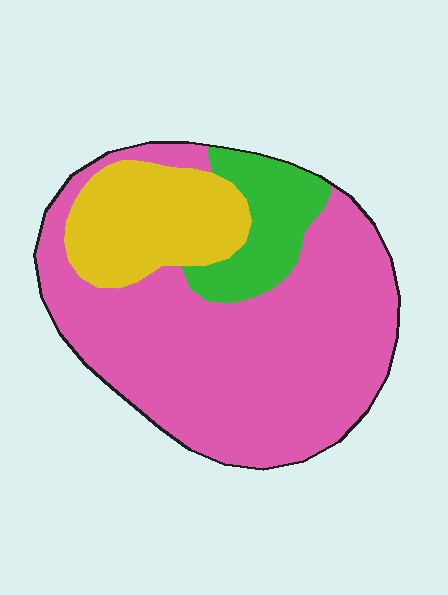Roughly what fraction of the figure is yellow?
Yellow covers around 20% of the figure.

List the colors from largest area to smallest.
From largest to smallest: pink, yellow, green.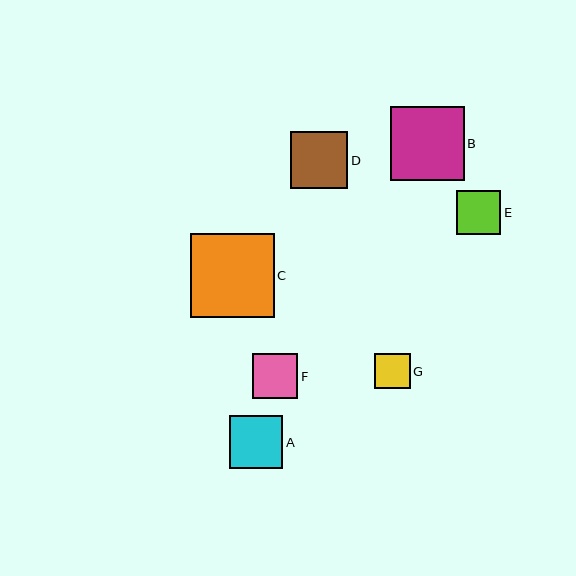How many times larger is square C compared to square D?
Square C is approximately 1.5 times the size of square D.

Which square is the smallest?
Square G is the smallest with a size of approximately 36 pixels.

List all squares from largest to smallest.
From largest to smallest: C, B, D, A, F, E, G.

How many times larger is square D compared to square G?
Square D is approximately 1.6 times the size of square G.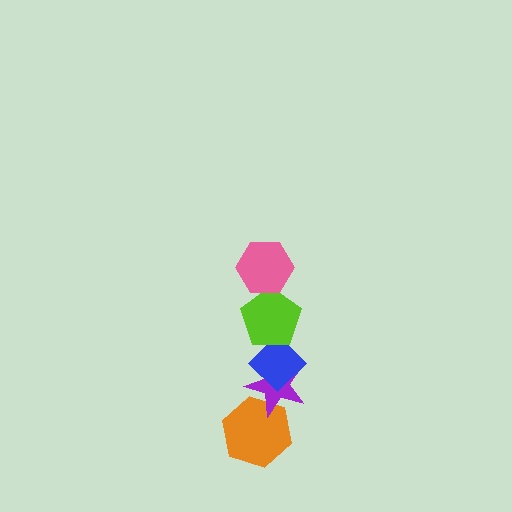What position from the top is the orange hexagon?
The orange hexagon is 5th from the top.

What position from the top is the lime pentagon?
The lime pentagon is 2nd from the top.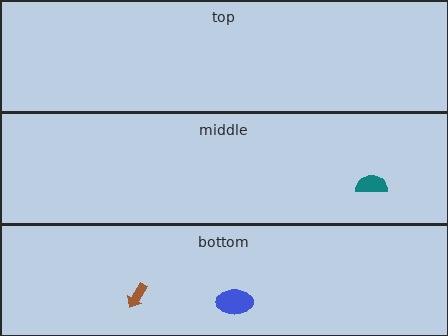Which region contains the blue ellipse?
The bottom region.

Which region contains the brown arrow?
The bottom region.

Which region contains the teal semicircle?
The middle region.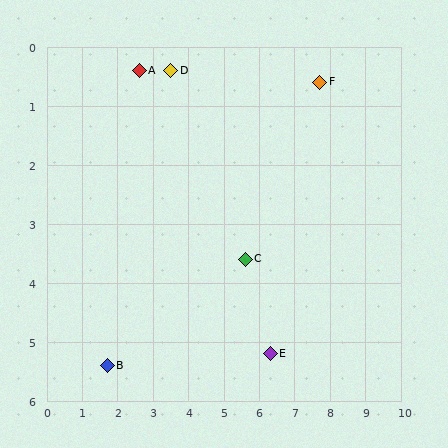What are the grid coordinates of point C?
Point C is at approximately (5.6, 3.6).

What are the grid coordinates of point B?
Point B is at approximately (1.7, 5.4).